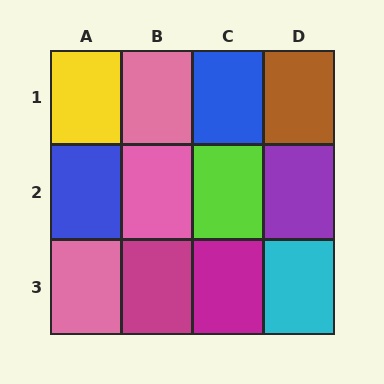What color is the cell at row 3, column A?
Pink.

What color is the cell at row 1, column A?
Yellow.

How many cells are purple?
1 cell is purple.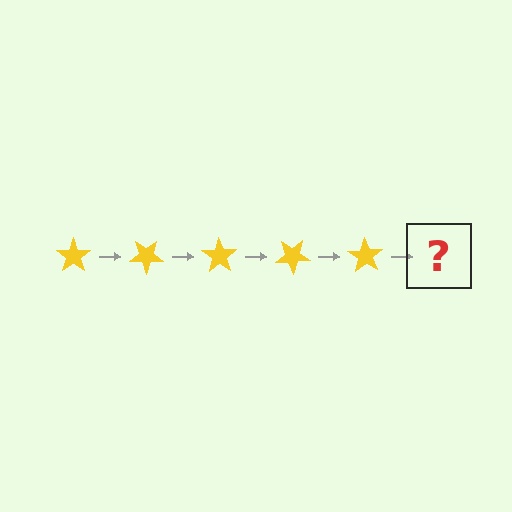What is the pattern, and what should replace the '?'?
The pattern is that the star rotates 35 degrees each step. The '?' should be a yellow star rotated 175 degrees.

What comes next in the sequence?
The next element should be a yellow star rotated 175 degrees.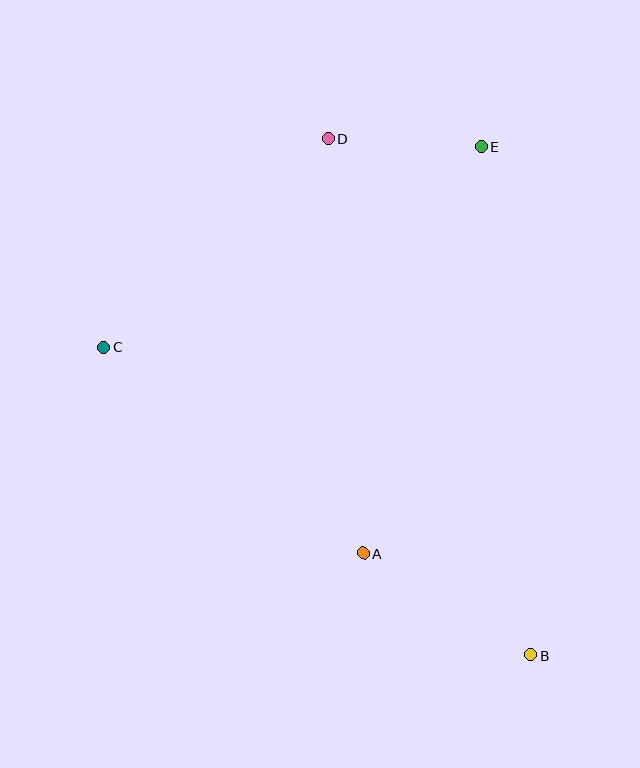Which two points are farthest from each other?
Points B and D are farthest from each other.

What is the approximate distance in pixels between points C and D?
The distance between C and D is approximately 306 pixels.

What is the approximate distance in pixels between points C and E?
The distance between C and E is approximately 427 pixels.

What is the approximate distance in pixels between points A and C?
The distance between A and C is approximately 331 pixels.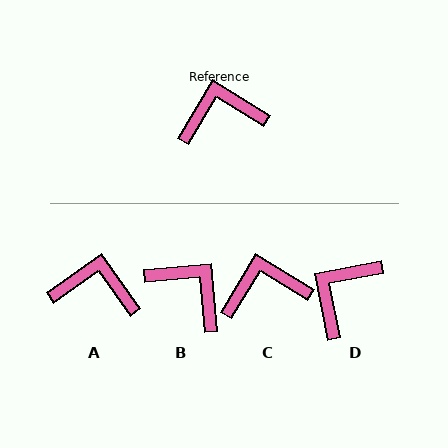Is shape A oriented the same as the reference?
No, it is off by about 24 degrees.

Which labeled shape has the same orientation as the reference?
C.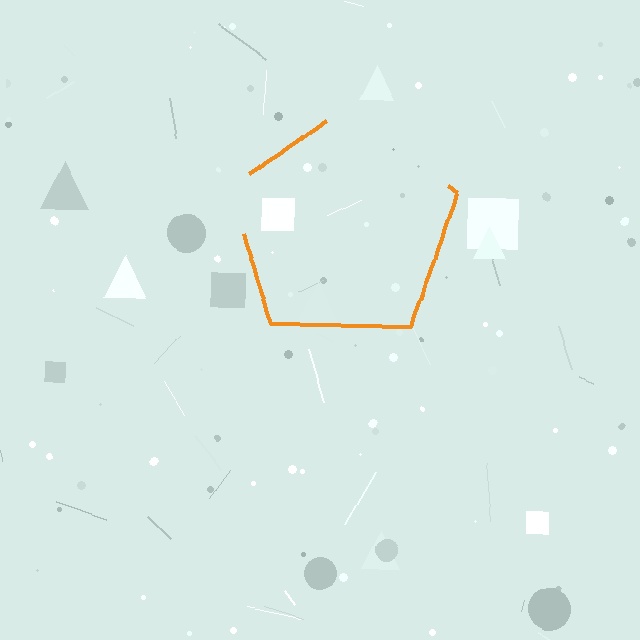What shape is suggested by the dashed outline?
The dashed outline suggests a pentagon.